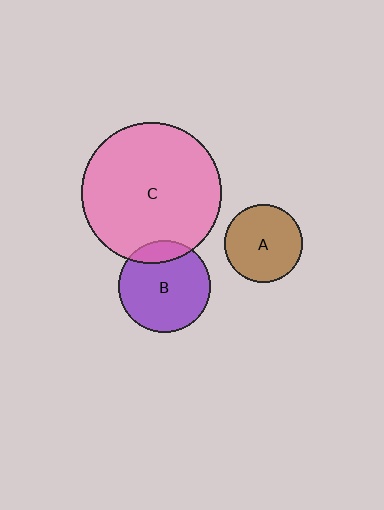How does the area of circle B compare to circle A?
Approximately 1.4 times.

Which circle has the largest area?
Circle C (pink).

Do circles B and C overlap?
Yes.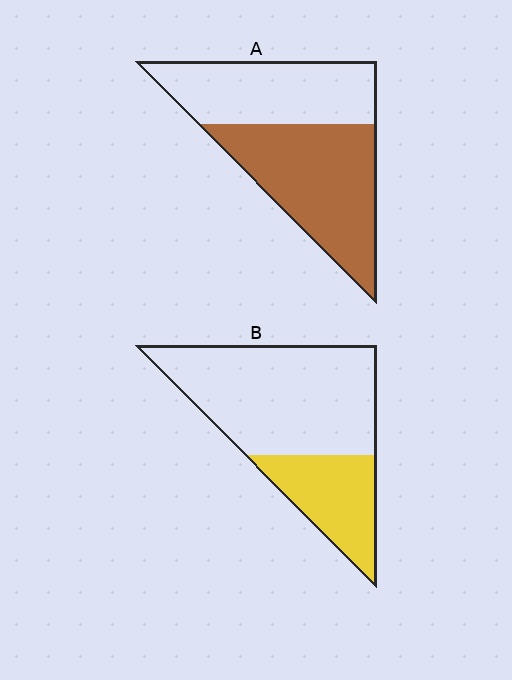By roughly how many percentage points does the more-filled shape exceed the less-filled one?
By roughly 25 percentage points (A over B).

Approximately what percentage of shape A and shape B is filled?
A is approximately 55% and B is approximately 30%.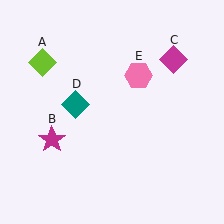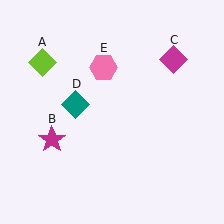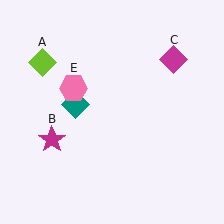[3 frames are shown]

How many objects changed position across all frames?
1 object changed position: pink hexagon (object E).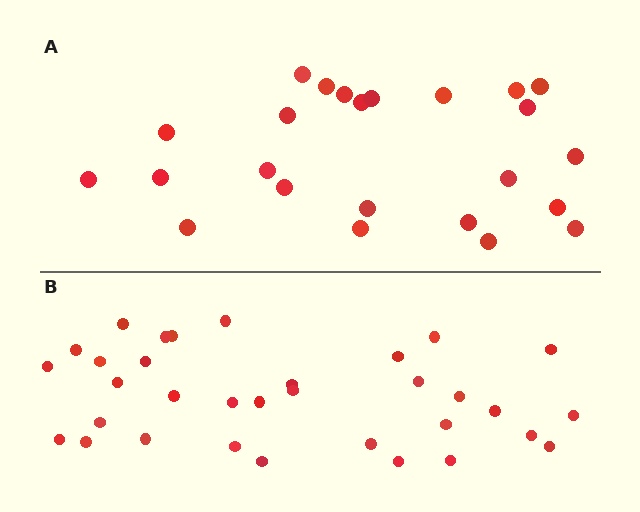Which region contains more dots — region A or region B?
Region B (the bottom region) has more dots.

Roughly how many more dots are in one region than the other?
Region B has roughly 8 or so more dots than region A.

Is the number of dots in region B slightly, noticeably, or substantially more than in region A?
Region B has noticeably more, but not dramatically so. The ratio is roughly 1.4 to 1.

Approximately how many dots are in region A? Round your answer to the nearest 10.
About 20 dots. (The exact count is 24, which rounds to 20.)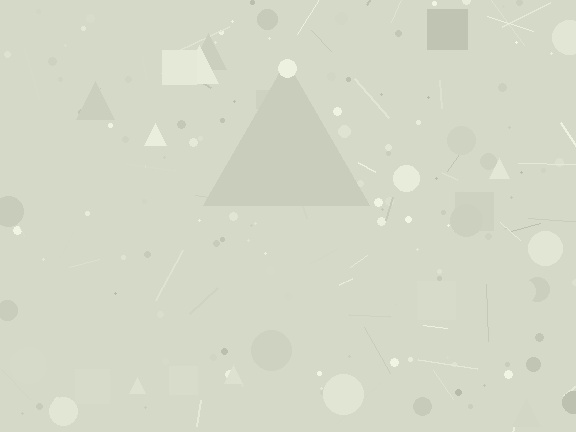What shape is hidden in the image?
A triangle is hidden in the image.